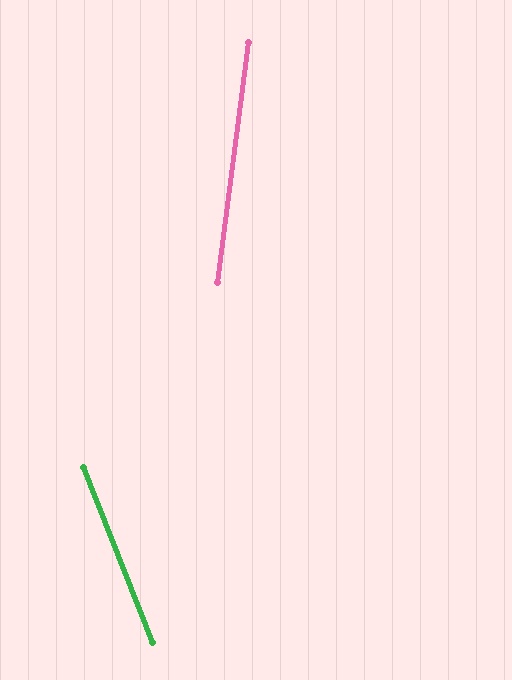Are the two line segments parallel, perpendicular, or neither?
Neither parallel nor perpendicular — they differ by about 29°.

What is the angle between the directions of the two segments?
Approximately 29 degrees.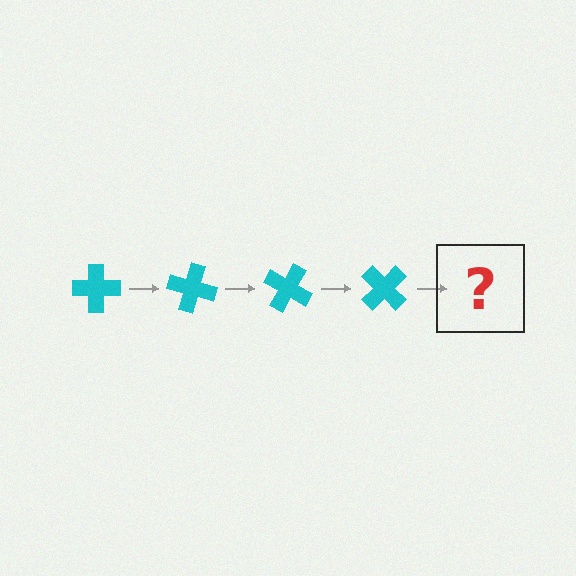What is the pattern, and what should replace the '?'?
The pattern is that the cross rotates 15 degrees each step. The '?' should be a cyan cross rotated 60 degrees.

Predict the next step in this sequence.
The next step is a cyan cross rotated 60 degrees.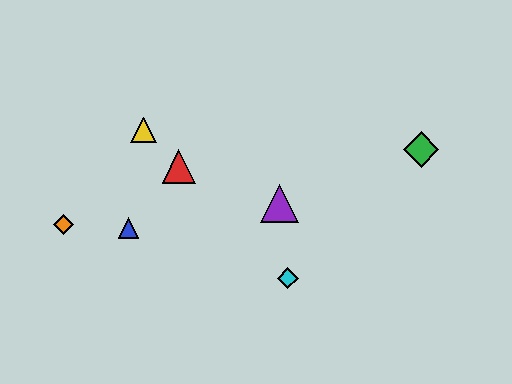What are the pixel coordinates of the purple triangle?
The purple triangle is at (280, 204).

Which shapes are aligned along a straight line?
The red triangle, the yellow triangle, the cyan diamond are aligned along a straight line.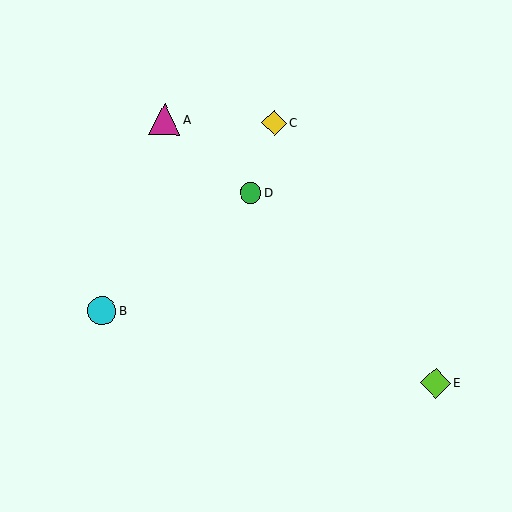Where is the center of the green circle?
The center of the green circle is at (250, 193).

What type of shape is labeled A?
Shape A is a magenta triangle.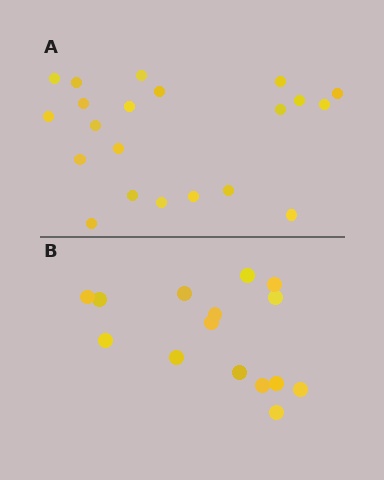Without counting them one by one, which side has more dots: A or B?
Region A (the top region) has more dots.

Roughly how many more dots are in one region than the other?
Region A has about 6 more dots than region B.